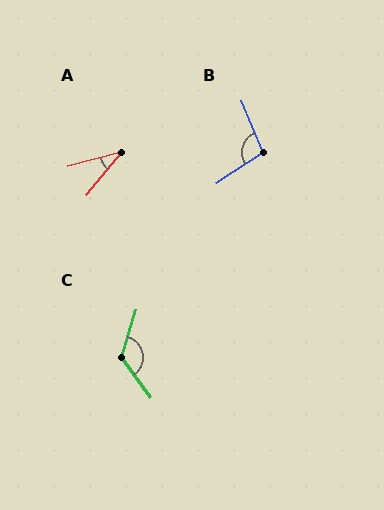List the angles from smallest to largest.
A (36°), B (101°), C (127°).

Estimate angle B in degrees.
Approximately 101 degrees.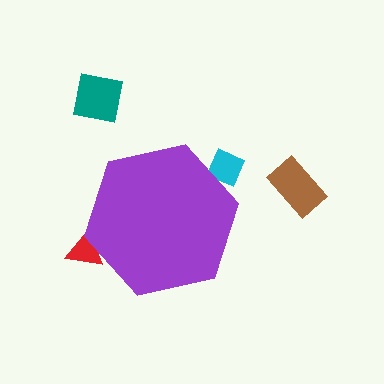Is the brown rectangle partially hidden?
No, the brown rectangle is fully visible.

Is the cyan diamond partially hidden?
Yes, the cyan diamond is partially hidden behind the purple hexagon.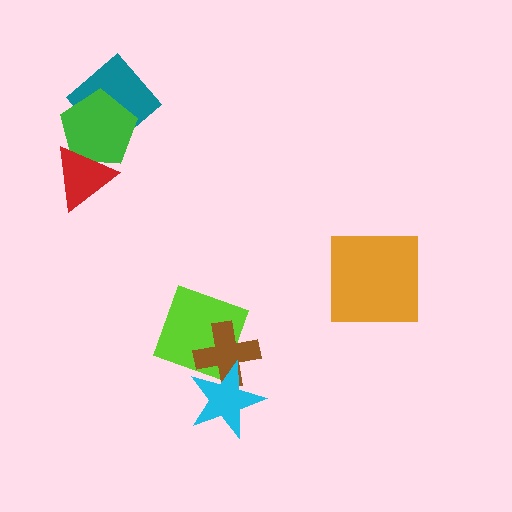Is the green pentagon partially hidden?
Yes, it is partially covered by another shape.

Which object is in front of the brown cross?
The cyan star is in front of the brown cross.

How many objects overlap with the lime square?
1 object overlaps with the lime square.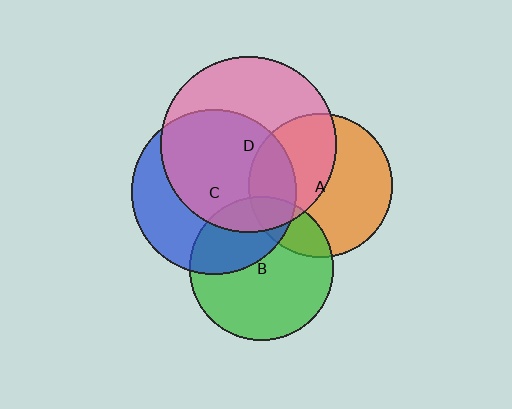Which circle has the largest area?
Circle D (pink).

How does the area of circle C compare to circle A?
Approximately 1.3 times.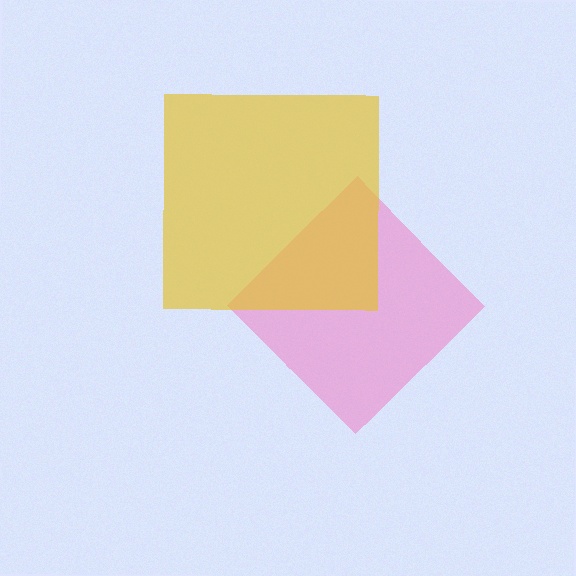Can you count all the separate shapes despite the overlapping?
Yes, there are 2 separate shapes.